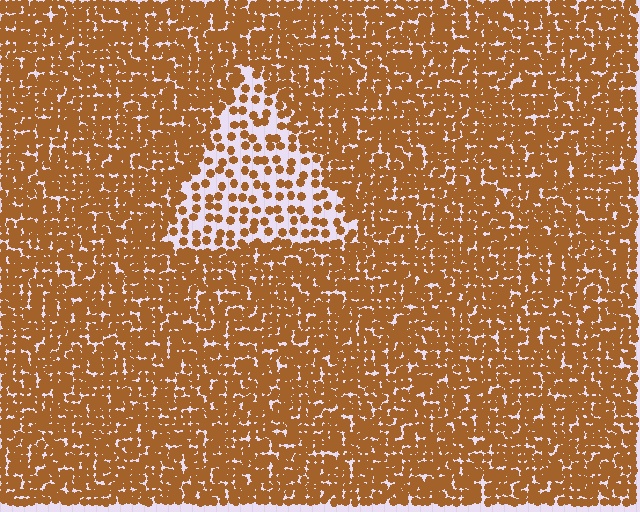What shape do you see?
I see a triangle.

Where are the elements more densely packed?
The elements are more densely packed outside the triangle boundary.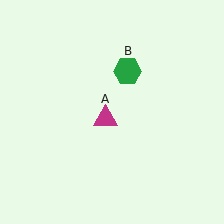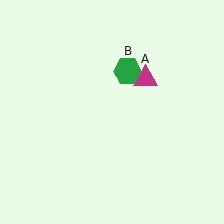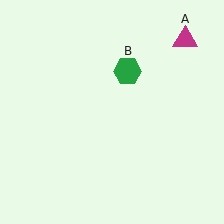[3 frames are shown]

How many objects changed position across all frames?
1 object changed position: magenta triangle (object A).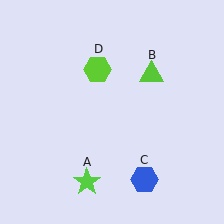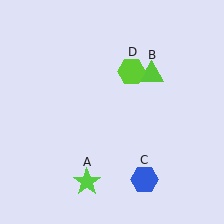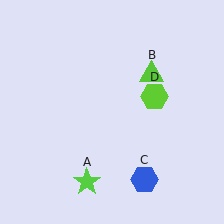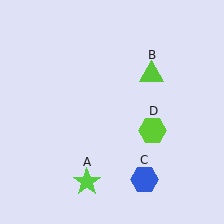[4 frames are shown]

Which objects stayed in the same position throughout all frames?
Lime star (object A) and lime triangle (object B) and blue hexagon (object C) remained stationary.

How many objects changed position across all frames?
1 object changed position: lime hexagon (object D).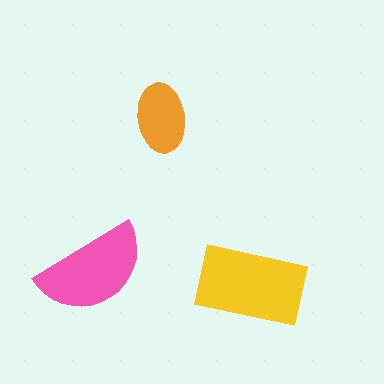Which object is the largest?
The yellow rectangle.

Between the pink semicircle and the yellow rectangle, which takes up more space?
The yellow rectangle.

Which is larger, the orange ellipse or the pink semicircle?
The pink semicircle.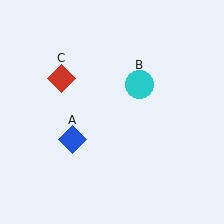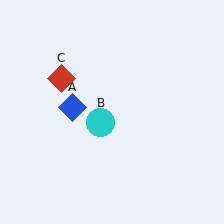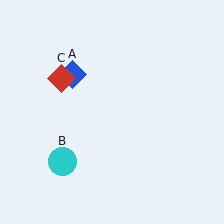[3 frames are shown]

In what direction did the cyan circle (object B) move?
The cyan circle (object B) moved down and to the left.